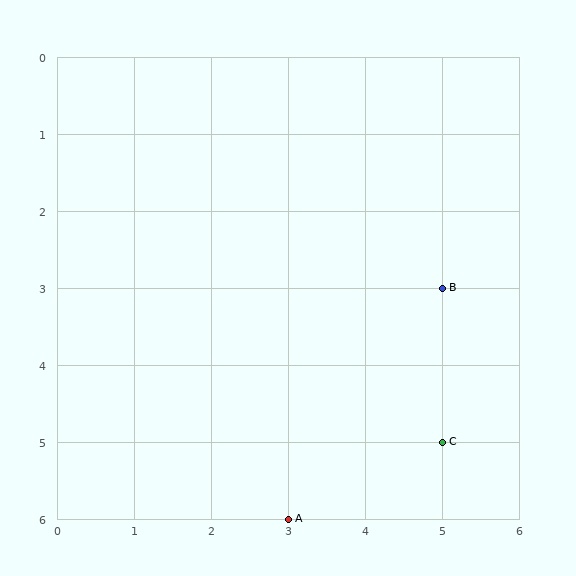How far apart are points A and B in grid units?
Points A and B are 2 columns and 3 rows apart (about 3.6 grid units diagonally).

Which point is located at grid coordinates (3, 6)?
Point A is at (3, 6).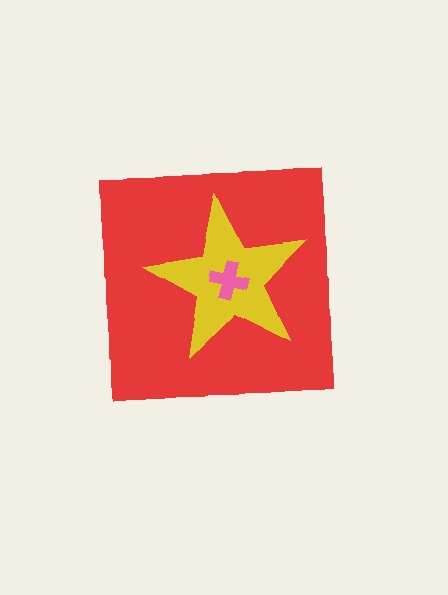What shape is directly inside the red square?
The yellow star.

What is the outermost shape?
The red square.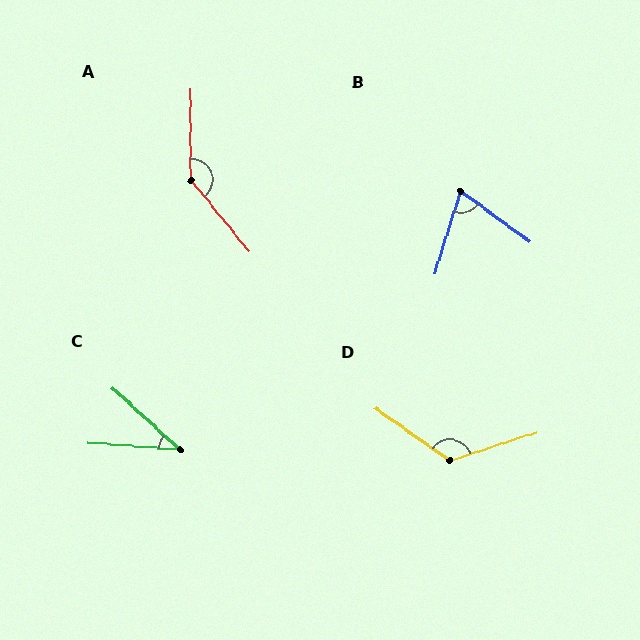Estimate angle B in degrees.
Approximately 71 degrees.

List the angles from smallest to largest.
C (38°), B (71°), D (126°), A (141°).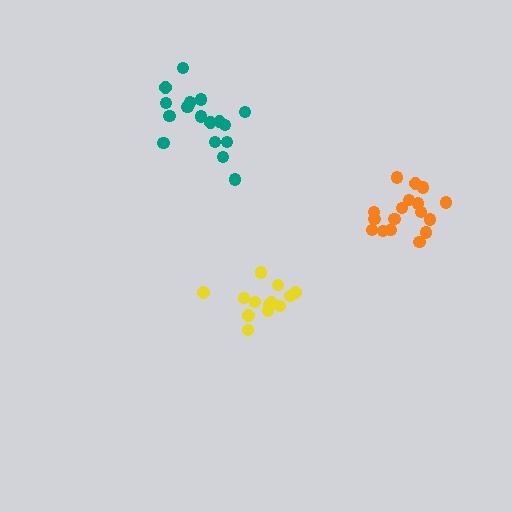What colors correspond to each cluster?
The clusters are colored: teal, orange, yellow.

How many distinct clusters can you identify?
There are 3 distinct clusters.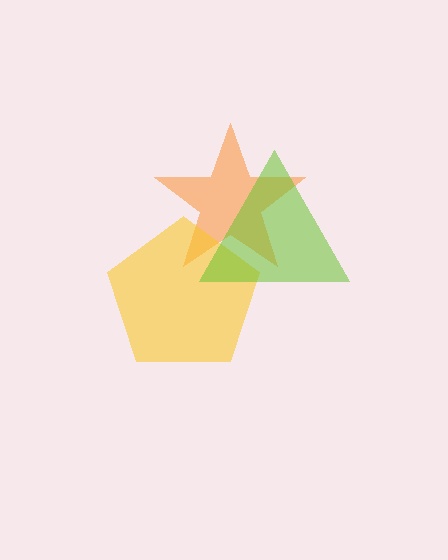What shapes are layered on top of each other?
The layered shapes are: an orange star, a yellow pentagon, a lime triangle.